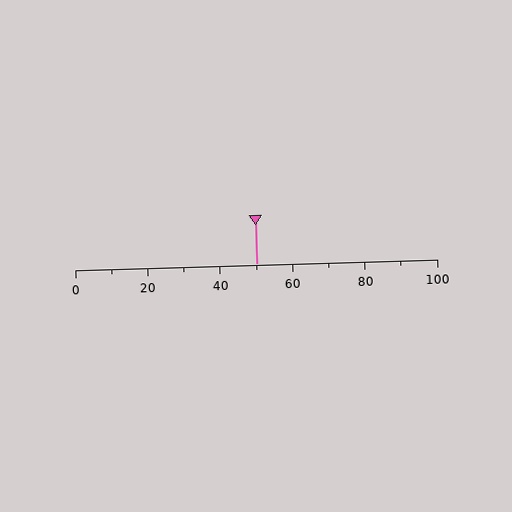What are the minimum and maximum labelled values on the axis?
The axis runs from 0 to 100.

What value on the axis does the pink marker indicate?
The marker indicates approximately 50.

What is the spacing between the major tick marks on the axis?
The major ticks are spaced 20 apart.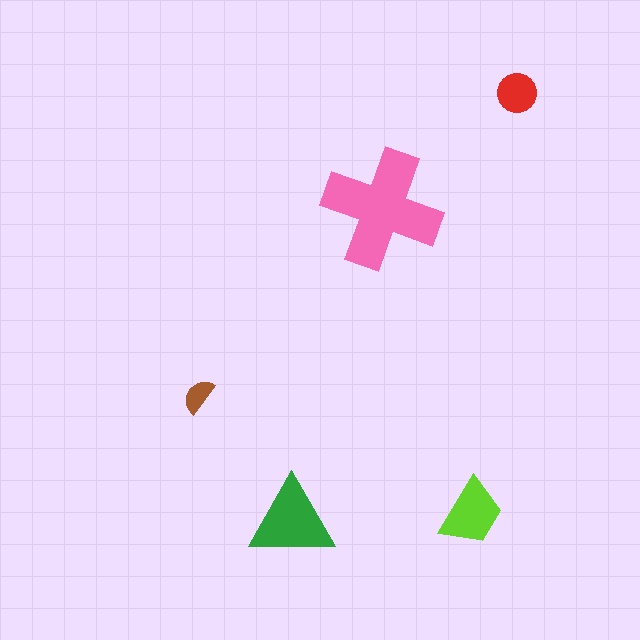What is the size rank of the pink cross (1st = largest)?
1st.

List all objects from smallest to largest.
The brown semicircle, the red circle, the lime trapezoid, the green triangle, the pink cross.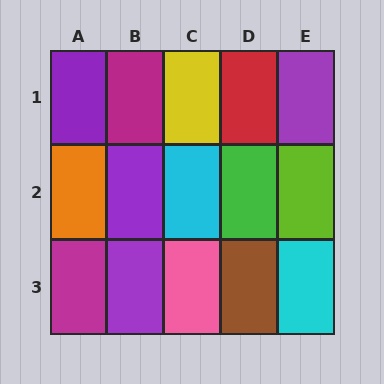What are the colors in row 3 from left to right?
Magenta, purple, pink, brown, cyan.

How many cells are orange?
1 cell is orange.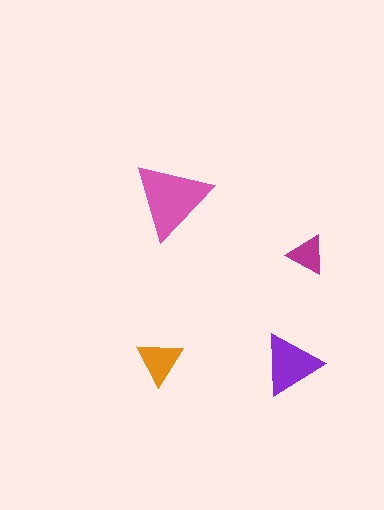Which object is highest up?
The pink triangle is topmost.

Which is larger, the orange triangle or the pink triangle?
The pink one.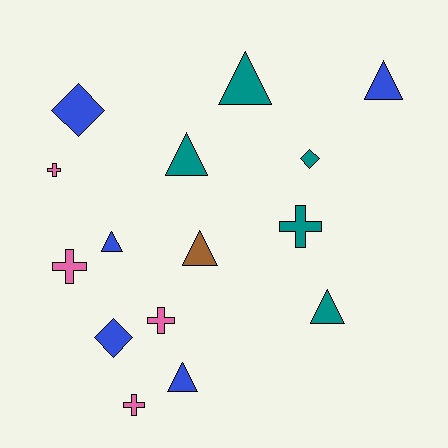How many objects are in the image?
There are 15 objects.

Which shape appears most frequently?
Triangle, with 7 objects.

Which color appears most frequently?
Teal, with 5 objects.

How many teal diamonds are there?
There is 1 teal diamond.